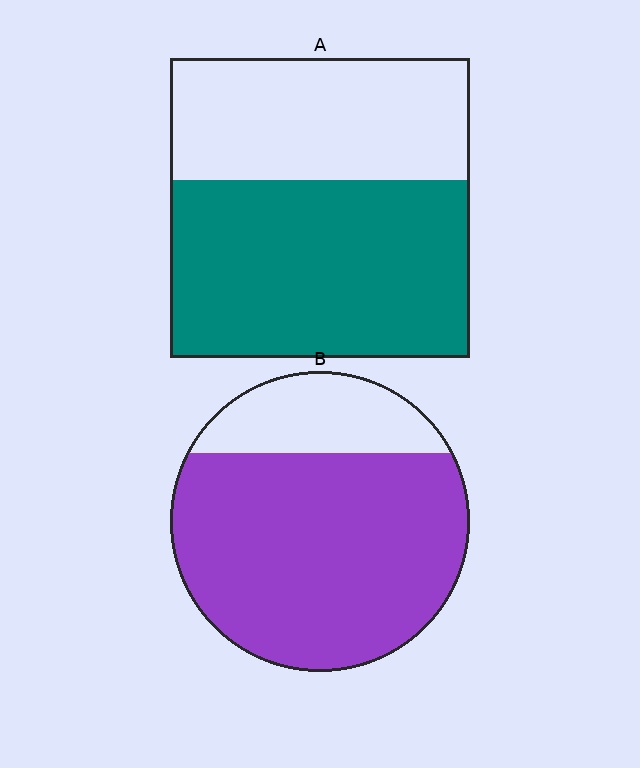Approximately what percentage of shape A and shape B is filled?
A is approximately 60% and B is approximately 80%.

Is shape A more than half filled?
Yes.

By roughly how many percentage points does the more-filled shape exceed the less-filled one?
By roughly 20 percentage points (B over A).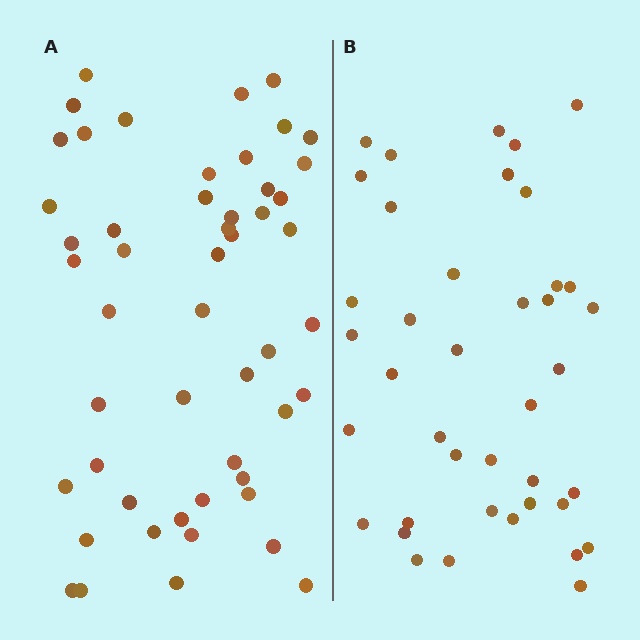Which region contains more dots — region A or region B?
Region A (the left region) has more dots.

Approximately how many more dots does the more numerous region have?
Region A has roughly 12 or so more dots than region B.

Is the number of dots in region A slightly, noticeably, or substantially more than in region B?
Region A has noticeably more, but not dramatically so. The ratio is roughly 1.3 to 1.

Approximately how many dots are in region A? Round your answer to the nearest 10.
About 50 dots. (The exact count is 51, which rounds to 50.)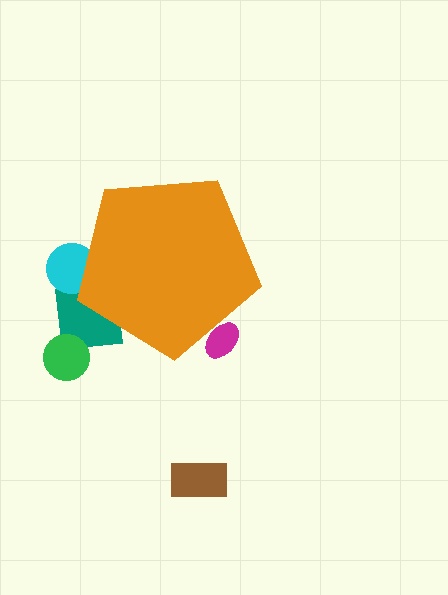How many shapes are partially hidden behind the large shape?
3 shapes are partially hidden.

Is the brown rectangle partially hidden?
No, the brown rectangle is fully visible.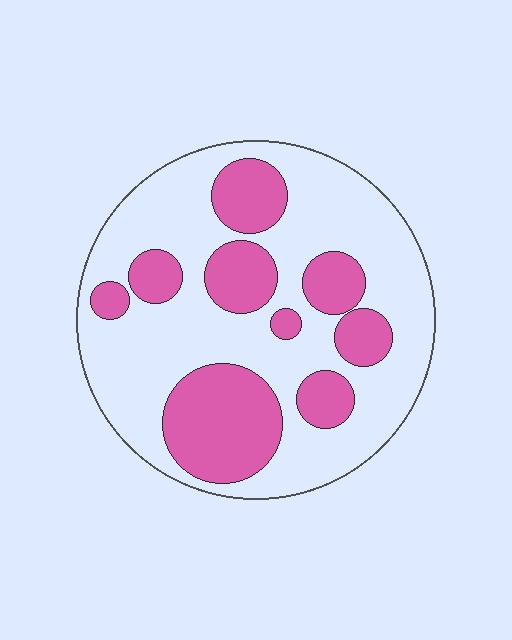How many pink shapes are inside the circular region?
9.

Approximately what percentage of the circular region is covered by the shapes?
Approximately 35%.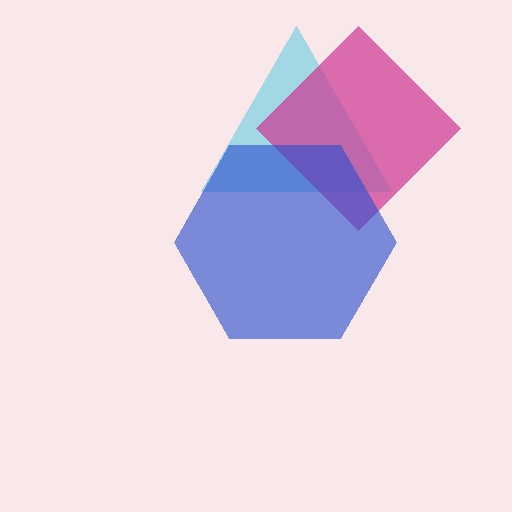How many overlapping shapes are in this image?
There are 3 overlapping shapes in the image.